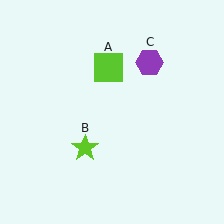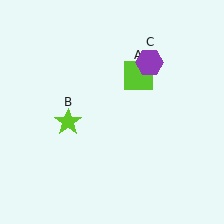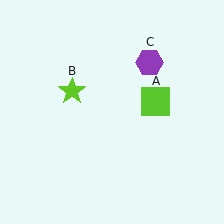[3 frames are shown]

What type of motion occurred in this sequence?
The lime square (object A), lime star (object B) rotated clockwise around the center of the scene.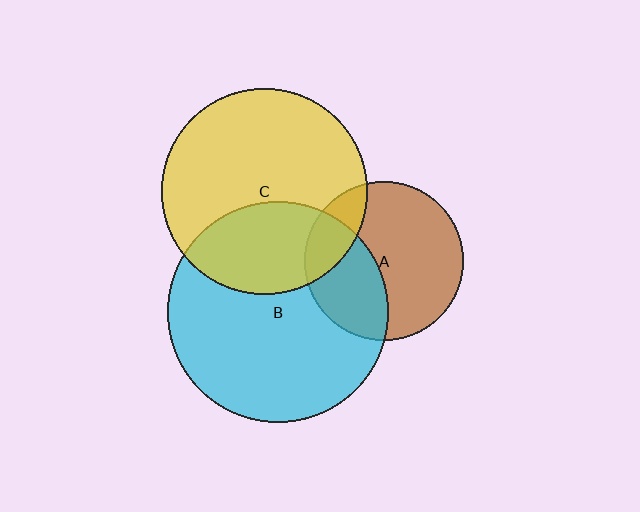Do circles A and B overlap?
Yes.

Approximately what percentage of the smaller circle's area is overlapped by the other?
Approximately 35%.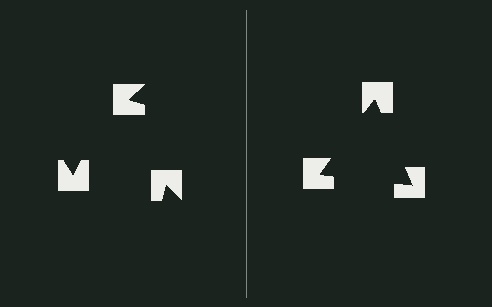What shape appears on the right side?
An illusory triangle.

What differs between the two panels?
The notched squares are positioned identically on both sides; only the wedge orientations differ. On the right they align to a triangle; on the left they are misaligned.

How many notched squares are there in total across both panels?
6 — 3 on each side.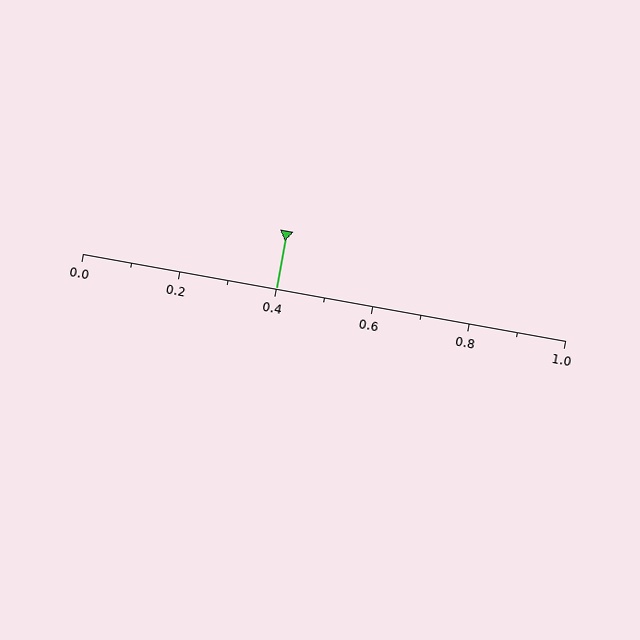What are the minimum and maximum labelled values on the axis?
The axis runs from 0.0 to 1.0.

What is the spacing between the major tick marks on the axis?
The major ticks are spaced 0.2 apart.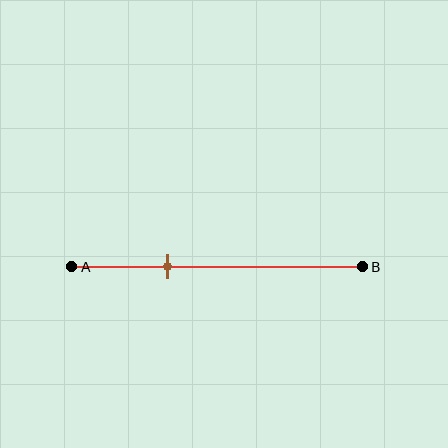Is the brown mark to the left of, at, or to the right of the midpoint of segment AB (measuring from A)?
The brown mark is to the left of the midpoint of segment AB.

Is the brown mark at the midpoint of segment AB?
No, the mark is at about 35% from A, not at the 50% midpoint.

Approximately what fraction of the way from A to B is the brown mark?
The brown mark is approximately 35% of the way from A to B.